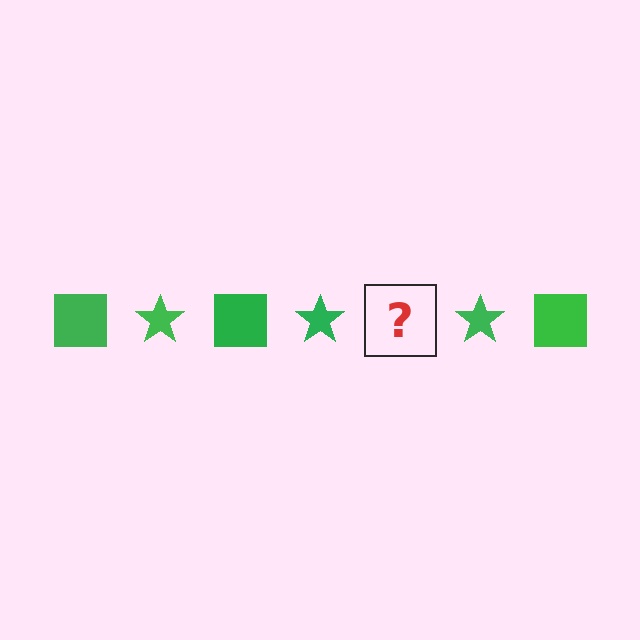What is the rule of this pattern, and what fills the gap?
The rule is that the pattern cycles through square, star shapes in green. The gap should be filled with a green square.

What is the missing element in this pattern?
The missing element is a green square.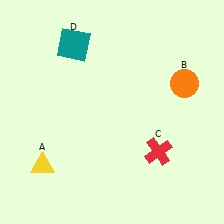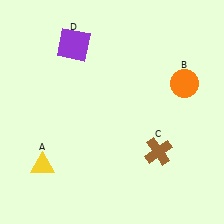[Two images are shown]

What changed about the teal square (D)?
In Image 1, D is teal. In Image 2, it changed to purple.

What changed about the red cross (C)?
In Image 1, C is red. In Image 2, it changed to brown.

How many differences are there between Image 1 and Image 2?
There are 2 differences between the two images.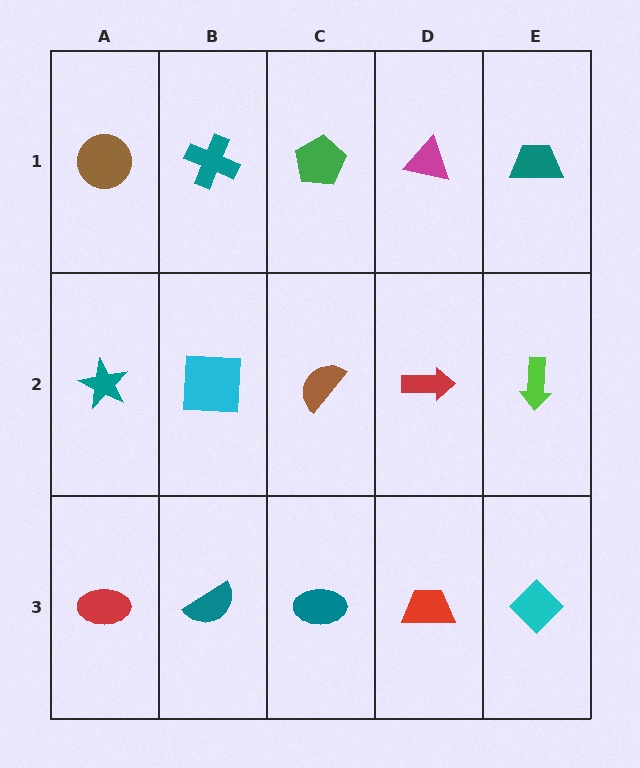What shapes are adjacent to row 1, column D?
A red arrow (row 2, column D), a green pentagon (row 1, column C), a teal trapezoid (row 1, column E).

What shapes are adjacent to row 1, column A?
A teal star (row 2, column A), a teal cross (row 1, column B).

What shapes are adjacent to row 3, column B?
A cyan square (row 2, column B), a red ellipse (row 3, column A), a teal ellipse (row 3, column C).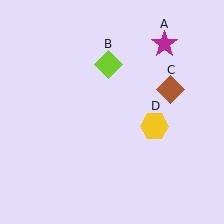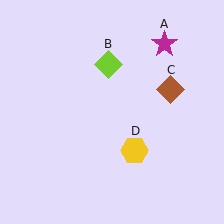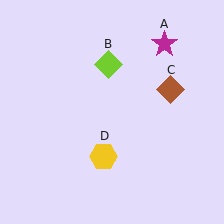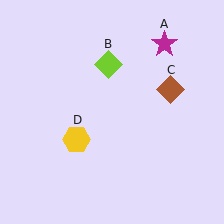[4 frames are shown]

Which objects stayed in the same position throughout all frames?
Magenta star (object A) and lime diamond (object B) and brown diamond (object C) remained stationary.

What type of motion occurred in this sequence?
The yellow hexagon (object D) rotated clockwise around the center of the scene.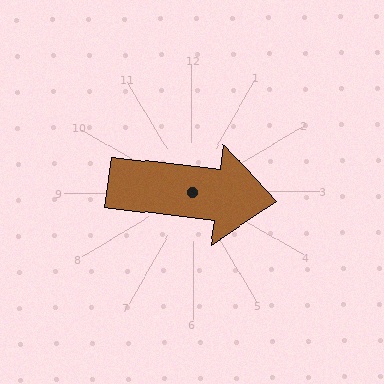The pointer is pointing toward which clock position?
Roughly 3 o'clock.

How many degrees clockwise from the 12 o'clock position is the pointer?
Approximately 97 degrees.